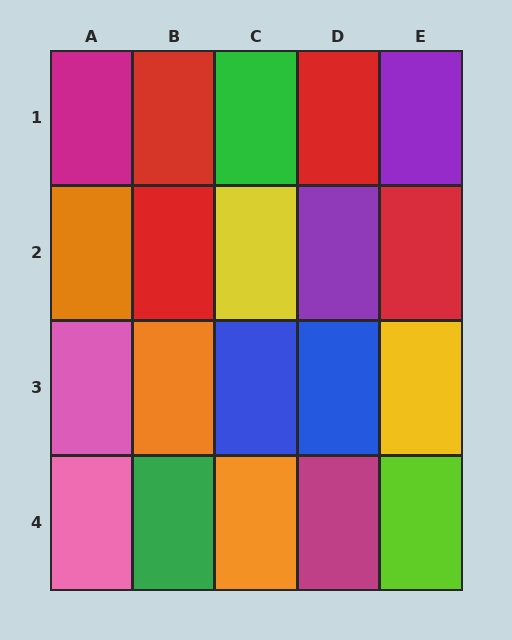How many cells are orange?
3 cells are orange.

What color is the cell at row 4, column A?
Pink.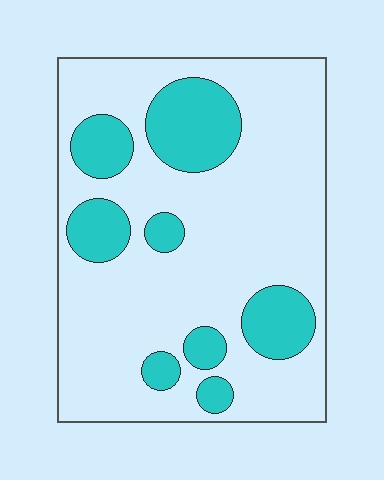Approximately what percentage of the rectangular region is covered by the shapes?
Approximately 25%.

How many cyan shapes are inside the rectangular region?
8.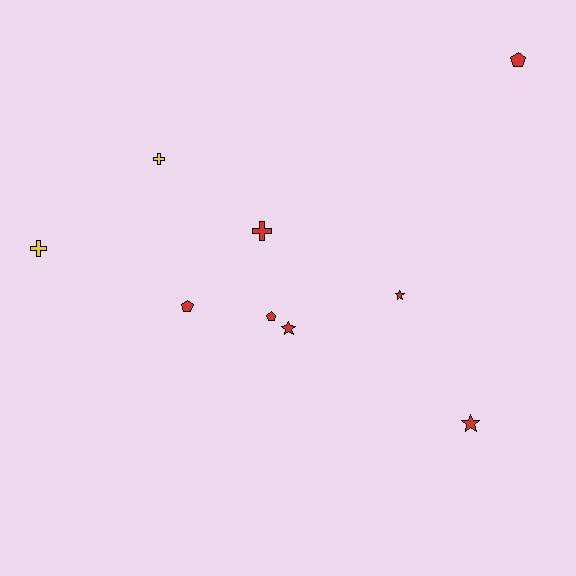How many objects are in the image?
There are 9 objects.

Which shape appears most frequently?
Star, with 3 objects.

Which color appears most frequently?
Red, with 7 objects.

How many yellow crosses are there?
There are 2 yellow crosses.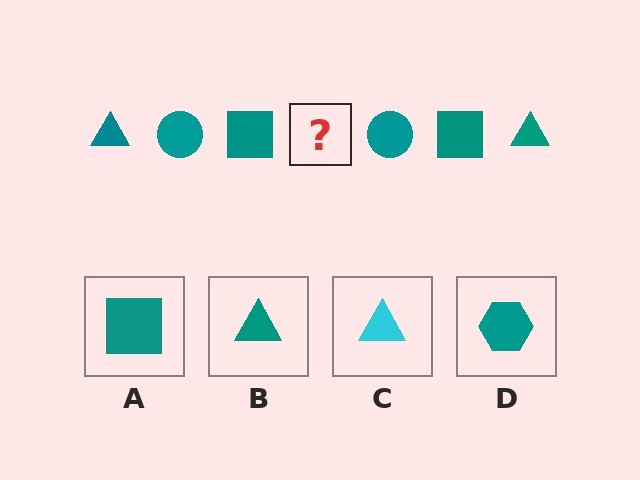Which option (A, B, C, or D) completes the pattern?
B.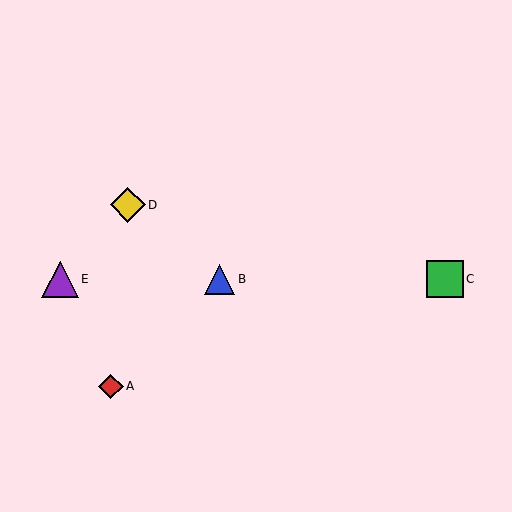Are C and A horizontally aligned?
No, C is at y≈279 and A is at y≈386.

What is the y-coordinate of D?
Object D is at y≈205.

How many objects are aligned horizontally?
3 objects (B, C, E) are aligned horizontally.